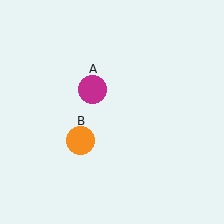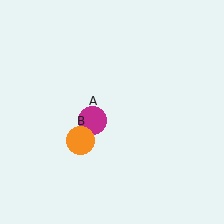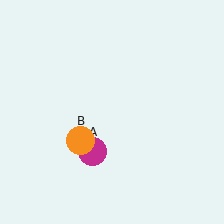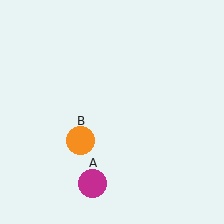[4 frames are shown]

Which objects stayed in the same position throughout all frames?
Orange circle (object B) remained stationary.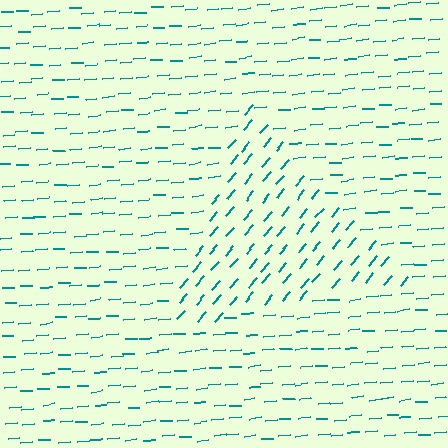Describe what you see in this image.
The image is filled with small teal line segments. A triangle region in the image has lines oriented differently from the surrounding lines, creating a visible texture boundary.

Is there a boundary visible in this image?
Yes, there is a texture boundary formed by a change in line orientation.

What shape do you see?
I see a triangle.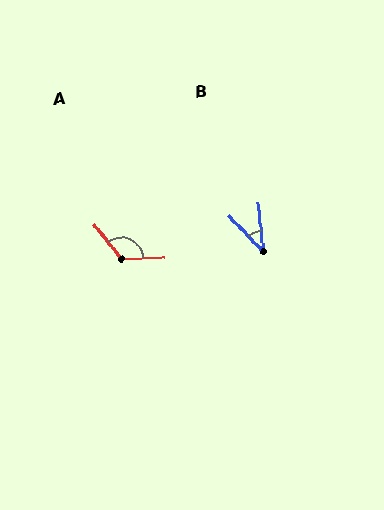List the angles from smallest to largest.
B (38°), A (127°).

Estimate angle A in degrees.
Approximately 127 degrees.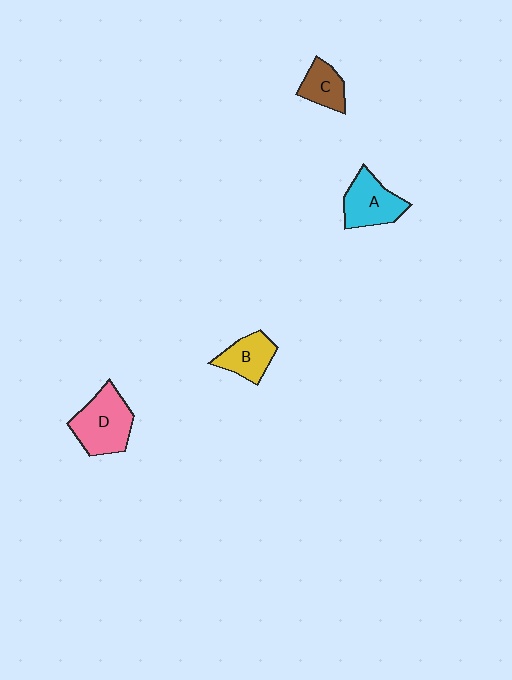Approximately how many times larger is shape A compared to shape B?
Approximately 1.3 times.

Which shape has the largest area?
Shape D (pink).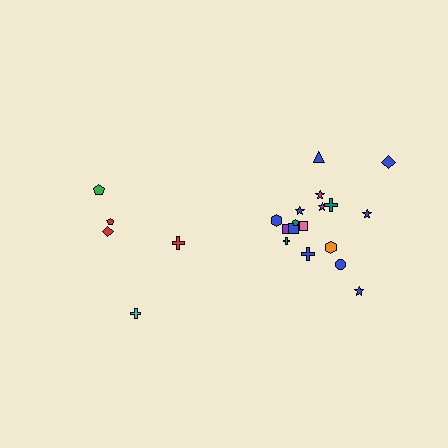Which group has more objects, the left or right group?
The right group.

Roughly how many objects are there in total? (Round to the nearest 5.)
Roughly 25 objects in total.